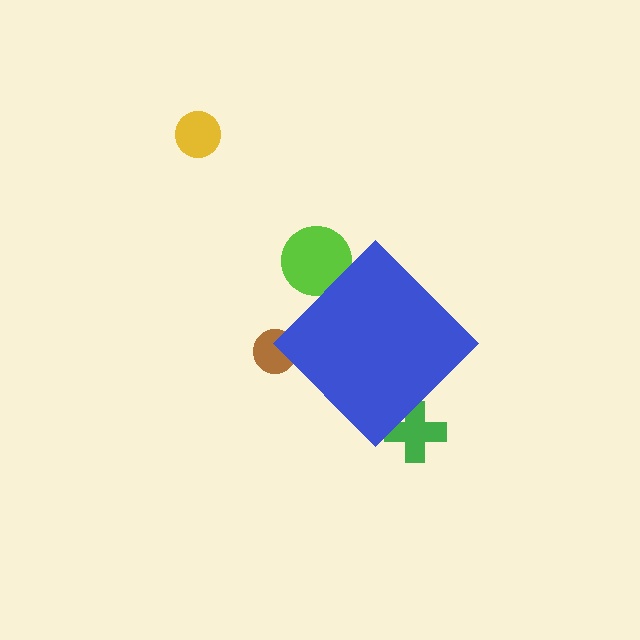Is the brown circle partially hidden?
Yes, the brown circle is partially hidden behind the blue diamond.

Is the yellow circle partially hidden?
No, the yellow circle is fully visible.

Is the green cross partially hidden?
Yes, the green cross is partially hidden behind the blue diamond.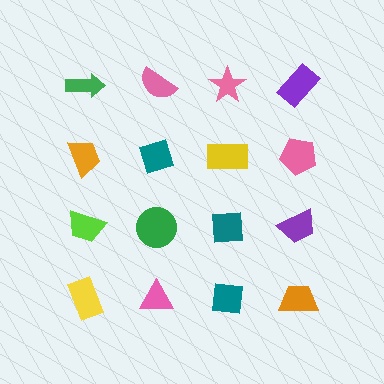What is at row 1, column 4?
A purple rectangle.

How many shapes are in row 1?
4 shapes.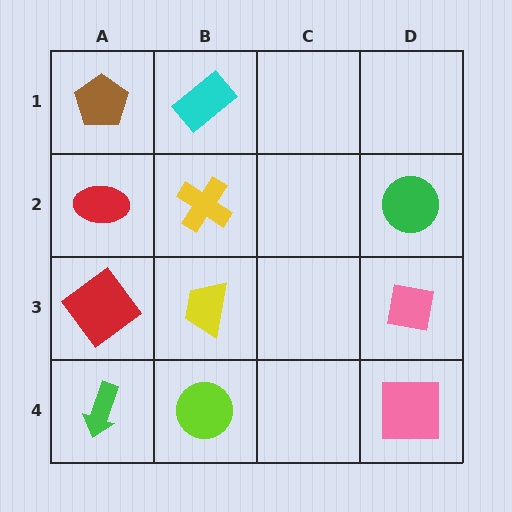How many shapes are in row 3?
3 shapes.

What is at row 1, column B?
A cyan rectangle.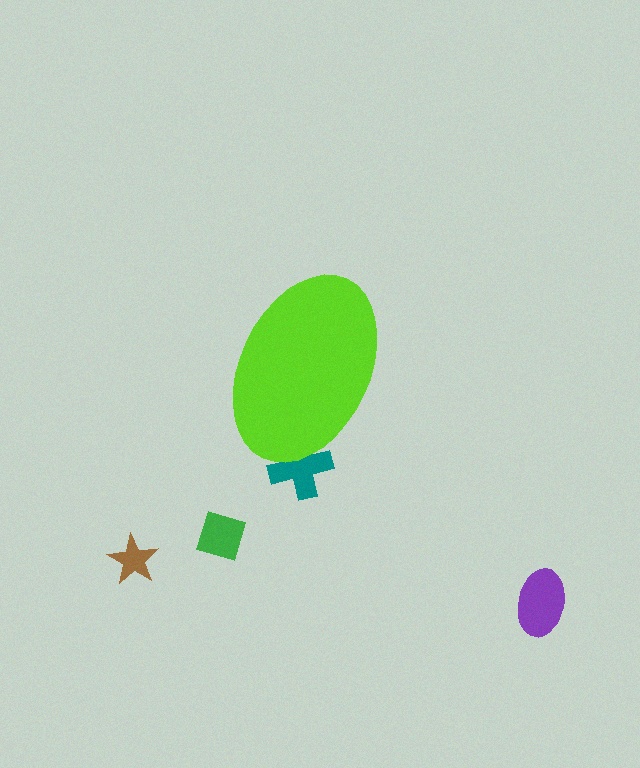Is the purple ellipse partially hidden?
No, the purple ellipse is fully visible.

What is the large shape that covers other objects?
A lime ellipse.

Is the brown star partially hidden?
No, the brown star is fully visible.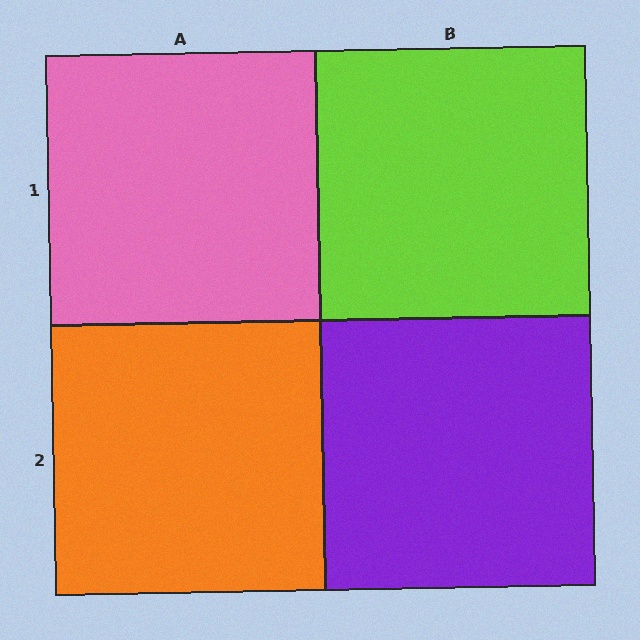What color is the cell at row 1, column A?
Pink.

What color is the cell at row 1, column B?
Lime.